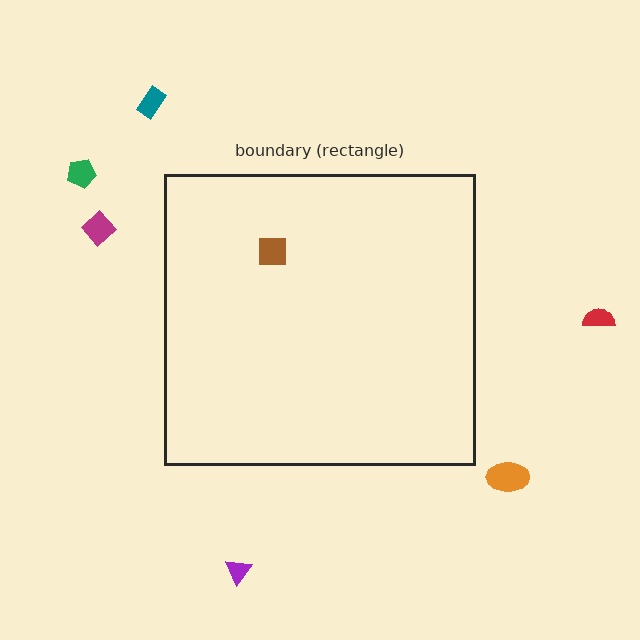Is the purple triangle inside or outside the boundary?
Outside.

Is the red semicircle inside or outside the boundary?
Outside.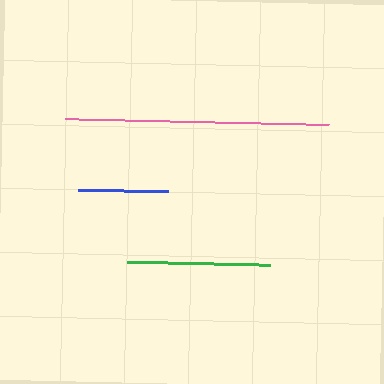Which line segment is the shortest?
The blue line is the shortest at approximately 90 pixels.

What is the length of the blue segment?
The blue segment is approximately 90 pixels long.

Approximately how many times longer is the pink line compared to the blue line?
The pink line is approximately 2.9 times the length of the blue line.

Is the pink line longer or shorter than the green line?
The pink line is longer than the green line.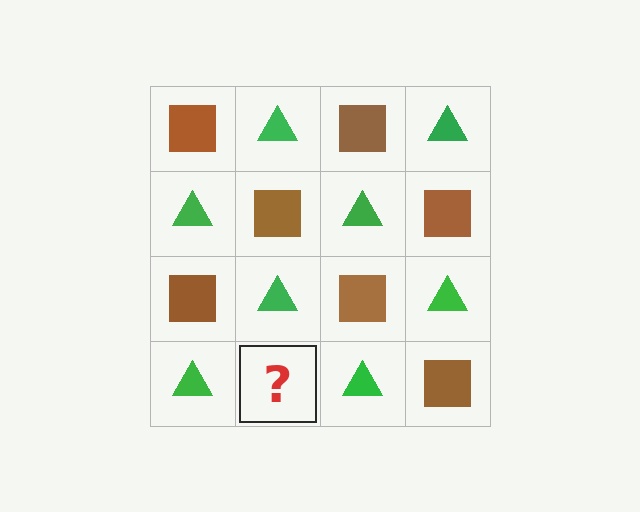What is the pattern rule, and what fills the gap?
The rule is that it alternates brown square and green triangle in a checkerboard pattern. The gap should be filled with a brown square.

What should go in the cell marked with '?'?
The missing cell should contain a brown square.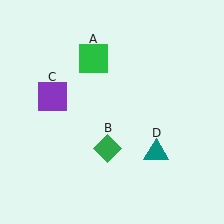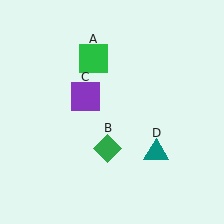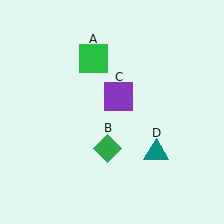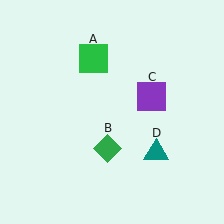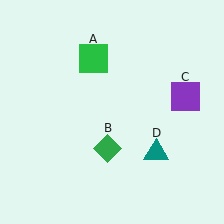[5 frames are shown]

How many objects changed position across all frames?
1 object changed position: purple square (object C).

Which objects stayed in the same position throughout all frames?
Green square (object A) and green diamond (object B) and teal triangle (object D) remained stationary.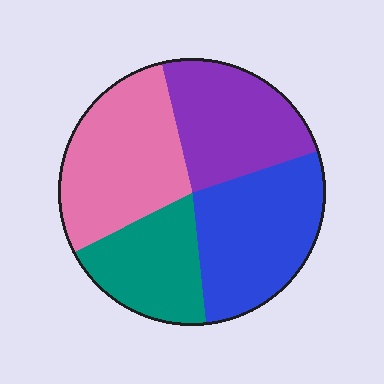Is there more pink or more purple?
Pink.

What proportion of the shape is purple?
Purple covers about 25% of the shape.